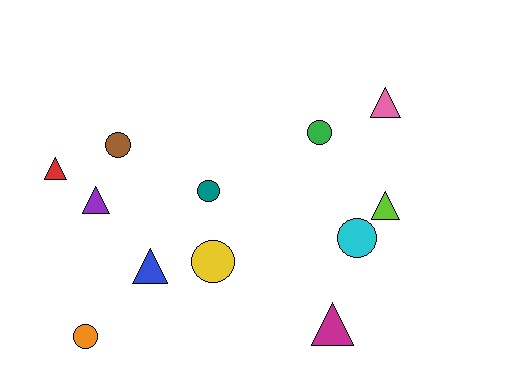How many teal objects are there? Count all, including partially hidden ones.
There is 1 teal object.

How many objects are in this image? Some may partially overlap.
There are 12 objects.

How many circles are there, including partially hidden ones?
There are 6 circles.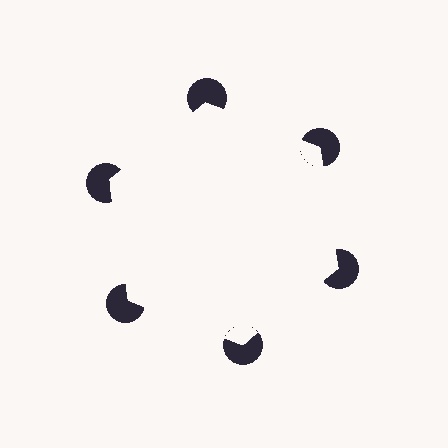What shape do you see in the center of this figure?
An illusory hexagon — its edges are inferred from the aligned wedge cuts in the pac-man discs, not physically drawn.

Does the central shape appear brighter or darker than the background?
It typically appears slightly brighter than the background, even though no actual brightness change is drawn.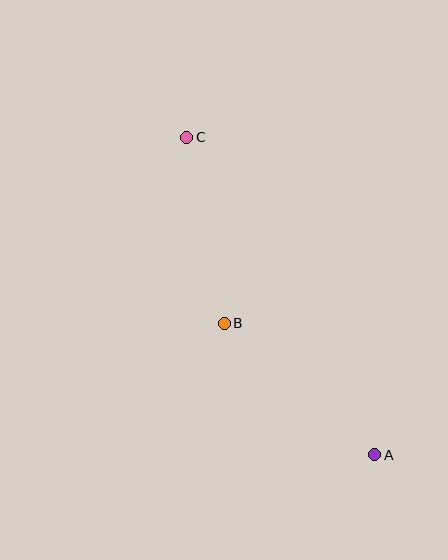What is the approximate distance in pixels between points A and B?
The distance between A and B is approximately 200 pixels.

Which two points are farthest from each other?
Points A and C are farthest from each other.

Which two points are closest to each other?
Points B and C are closest to each other.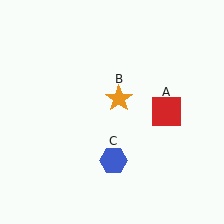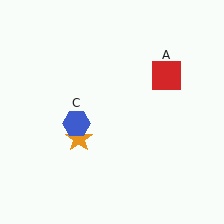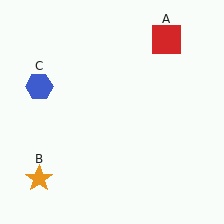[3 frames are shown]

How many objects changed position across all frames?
3 objects changed position: red square (object A), orange star (object B), blue hexagon (object C).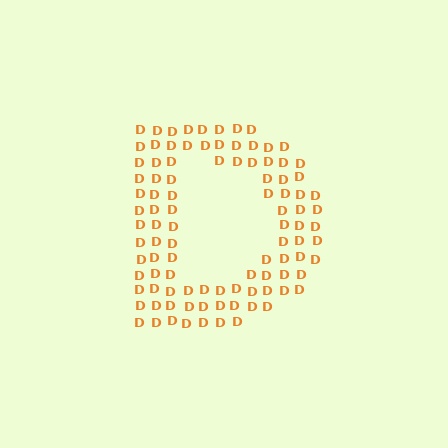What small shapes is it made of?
It is made of small letter D's.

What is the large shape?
The large shape is the letter D.